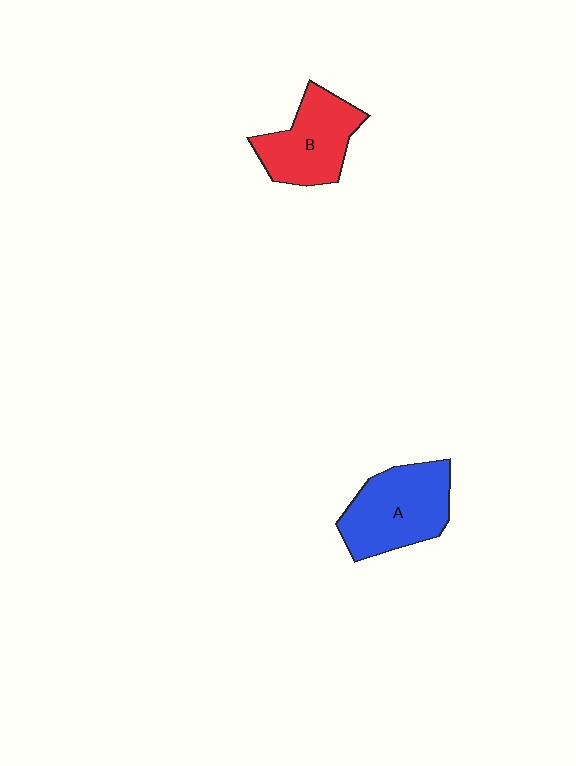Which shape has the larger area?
Shape A (blue).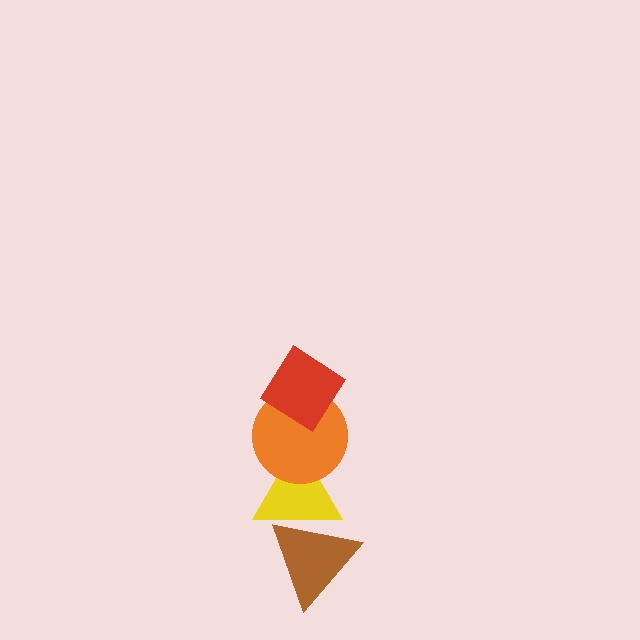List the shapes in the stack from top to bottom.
From top to bottom: the red diamond, the orange circle, the yellow triangle, the brown triangle.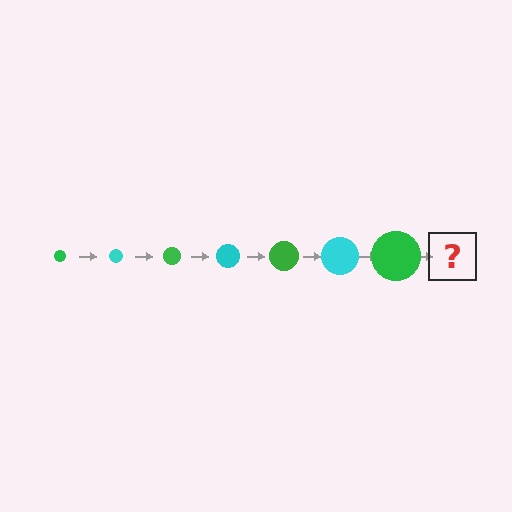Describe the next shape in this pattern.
It should be a cyan circle, larger than the previous one.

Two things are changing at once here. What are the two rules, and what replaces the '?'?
The two rules are that the circle grows larger each step and the color cycles through green and cyan. The '?' should be a cyan circle, larger than the previous one.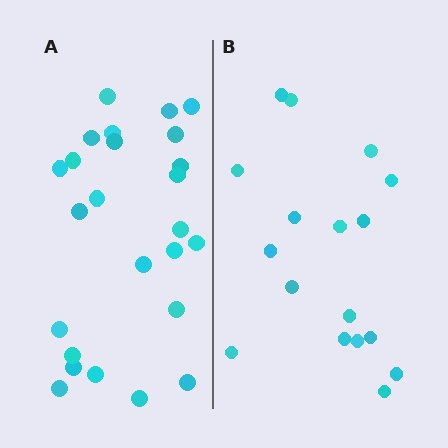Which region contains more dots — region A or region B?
Region A (the left region) has more dots.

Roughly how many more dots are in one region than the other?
Region A has roughly 8 or so more dots than region B.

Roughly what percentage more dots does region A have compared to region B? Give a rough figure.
About 45% more.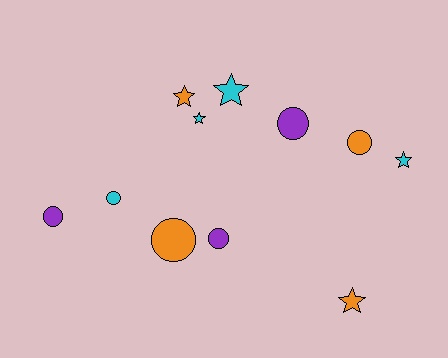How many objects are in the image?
There are 11 objects.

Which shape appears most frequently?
Circle, with 6 objects.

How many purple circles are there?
There are 3 purple circles.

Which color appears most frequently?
Orange, with 4 objects.